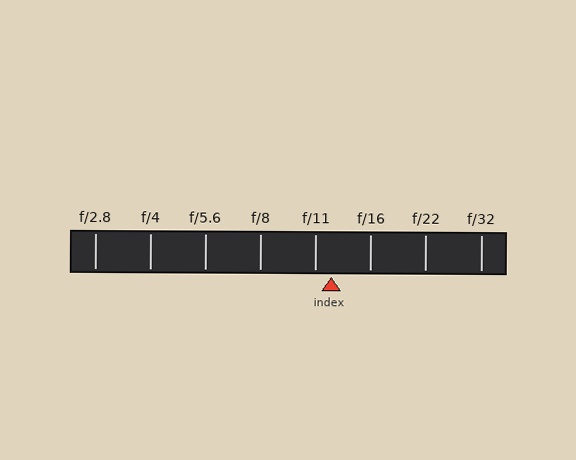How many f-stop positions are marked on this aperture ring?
There are 8 f-stop positions marked.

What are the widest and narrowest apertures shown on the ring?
The widest aperture shown is f/2.8 and the narrowest is f/32.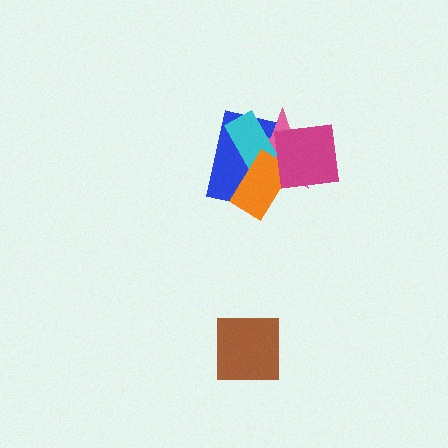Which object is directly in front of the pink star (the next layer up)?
The cyan rectangle is directly in front of the pink star.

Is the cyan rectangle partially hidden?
Yes, it is partially covered by another shape.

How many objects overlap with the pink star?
4 objects overlap with the pink star.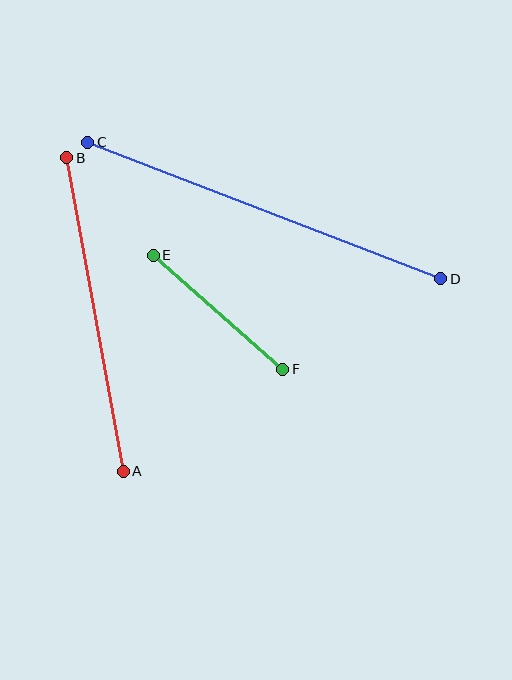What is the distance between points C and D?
The distance is approximately 379 pixels.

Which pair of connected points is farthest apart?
Points C and D are farthest apart.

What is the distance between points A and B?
The distance is approximately 319 pixels.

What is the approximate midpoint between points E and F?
The midpoint is at approximately (218, 312) pixels.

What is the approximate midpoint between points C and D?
The midpoint is at approximately (264, 211) pixels.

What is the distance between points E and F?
The distance is approximately 173 pixels.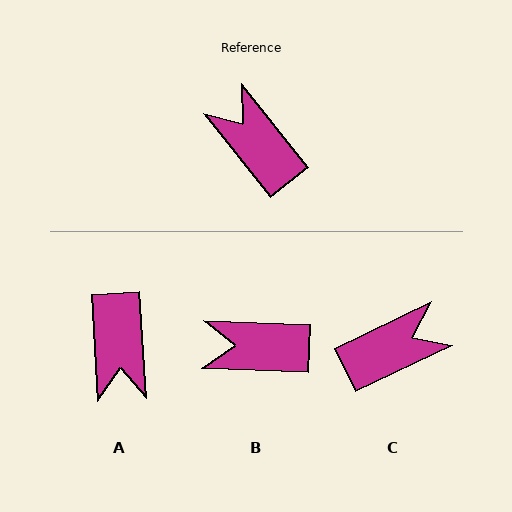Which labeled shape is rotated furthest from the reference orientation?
A, about 145 degrees away.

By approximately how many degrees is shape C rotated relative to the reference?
Approximately 103 degrees clockwise.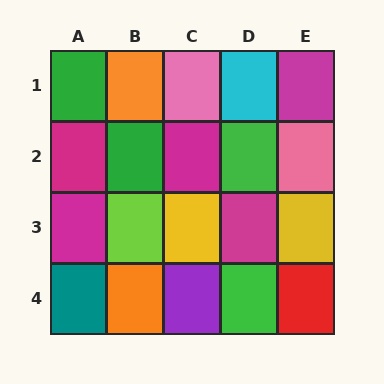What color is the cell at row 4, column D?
Green.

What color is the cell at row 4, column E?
Red.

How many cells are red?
1 cell is red.